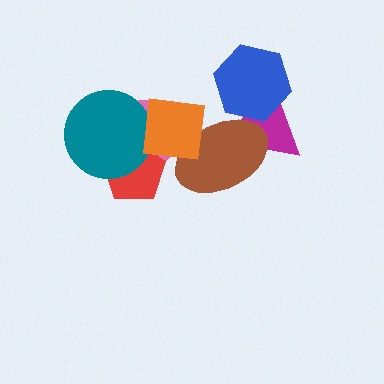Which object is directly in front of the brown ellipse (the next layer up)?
The blue hexagon is directly in front of the brown ellipse.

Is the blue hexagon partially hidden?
No, no other shape covers it.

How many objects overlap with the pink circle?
3 objects overlap with the pink circle.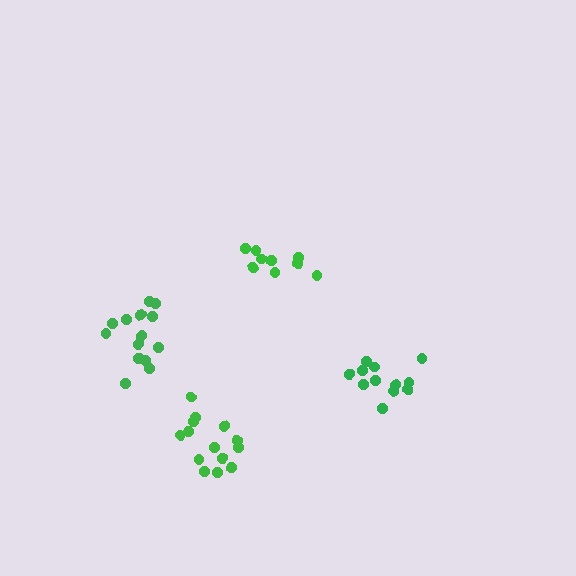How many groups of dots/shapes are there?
There are 4 groups.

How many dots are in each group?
Group 1: 9 dots, Group 2: 15 dots, Group 3: 14 dots, Group 4: 12 dots (50 total).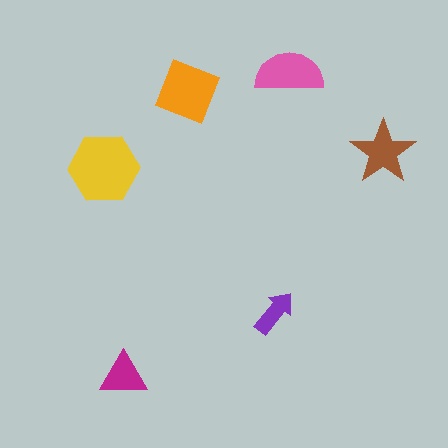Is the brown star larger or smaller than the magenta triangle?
Larger.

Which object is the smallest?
The purple arrow.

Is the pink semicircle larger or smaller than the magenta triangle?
Larger.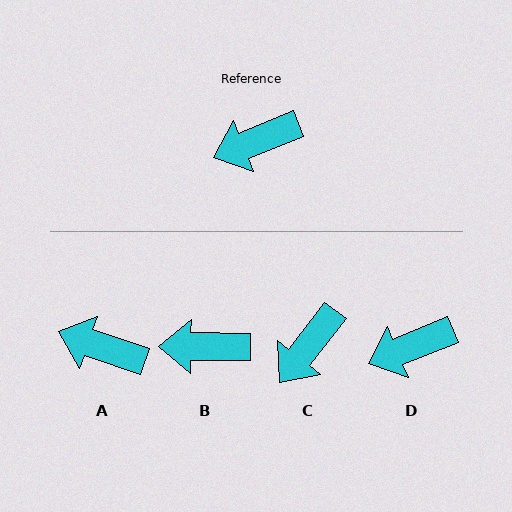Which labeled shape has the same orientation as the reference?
D.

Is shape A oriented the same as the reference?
No, it is off by about 41 degrees.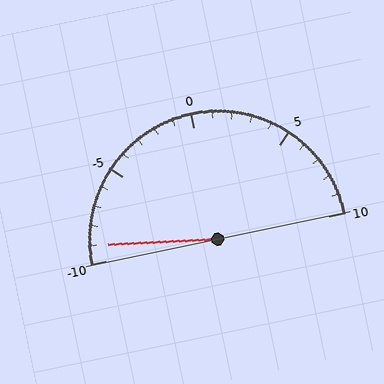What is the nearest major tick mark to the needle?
The nearest major tick mark is -10.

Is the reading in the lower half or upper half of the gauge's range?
The reading is in the lower half of the range (-10 to 10).